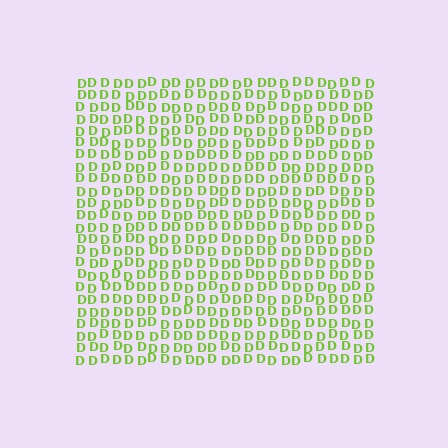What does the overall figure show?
The overall figure shows a square.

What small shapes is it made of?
It is made of small letter D's.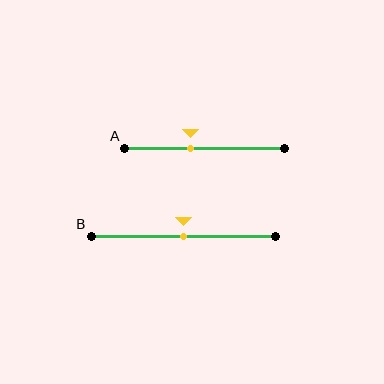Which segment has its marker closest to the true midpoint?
Segment B has its marker closest to the true midpoint.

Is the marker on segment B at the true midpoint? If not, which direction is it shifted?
Yes, the marker on segment B is at the true midpoint.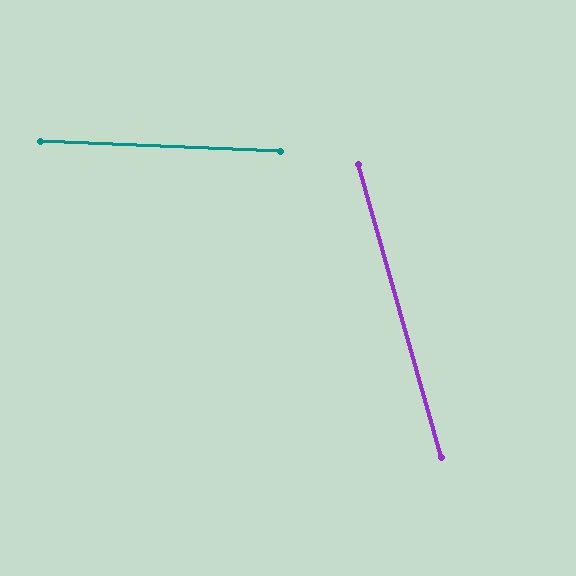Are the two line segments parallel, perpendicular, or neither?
Neither parallel nor perpendicular — they differ by about 72°.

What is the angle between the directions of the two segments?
Approximately 72 degrees.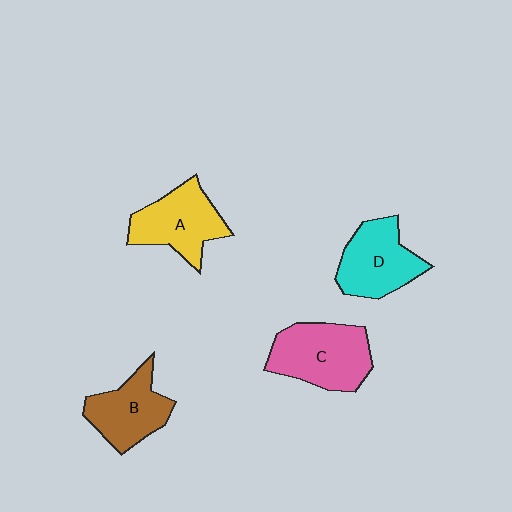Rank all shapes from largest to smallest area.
From largest to smallest: C (pink), A (yellow), D (cyan), B (brown).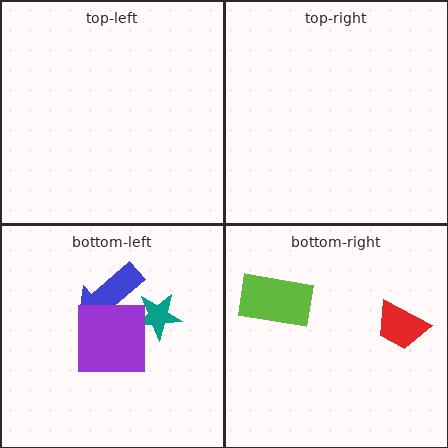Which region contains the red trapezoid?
The bottom-right region.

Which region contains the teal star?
The bottom-left region.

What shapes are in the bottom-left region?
The teal star, the blue arrow, the purple square.